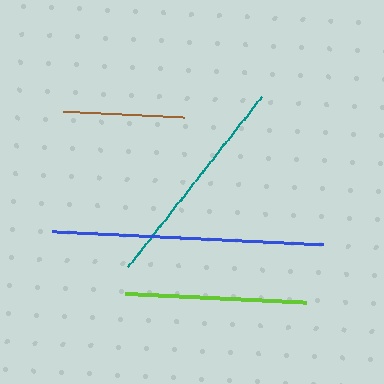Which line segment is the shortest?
The brown line is the shortest at approximately 120 pixels.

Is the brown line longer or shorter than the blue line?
The blue line is longer than the brown line.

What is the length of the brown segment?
The brown segment is approximately 120 pixels long.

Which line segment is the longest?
The blue line is the longest at approximately 271 pixels.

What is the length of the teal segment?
The teal segment is approximately 216 pixels long.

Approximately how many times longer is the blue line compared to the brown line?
The blue line is approximately 2.2 times the length of the brown line.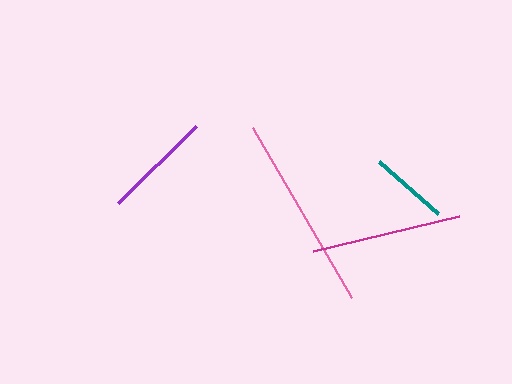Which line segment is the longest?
The pink line is the longest at approximately 196 pixels.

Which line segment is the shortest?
The teal line is the shortest at approximately 78 pixels.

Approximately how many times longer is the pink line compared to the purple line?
The pink line is approximately 1.8 times the length of the purple line.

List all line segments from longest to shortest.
From longest to shortest: pink, magenta, purple, teal.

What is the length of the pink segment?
The pink segment is approximately 196 pixels long.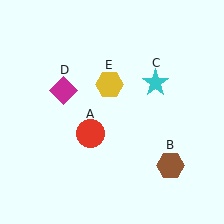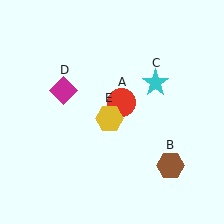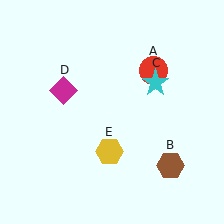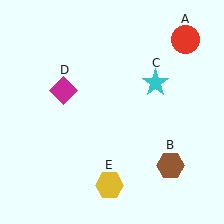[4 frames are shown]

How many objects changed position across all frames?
2 objects changed position: red circle (object A), yellow hexagon (object E).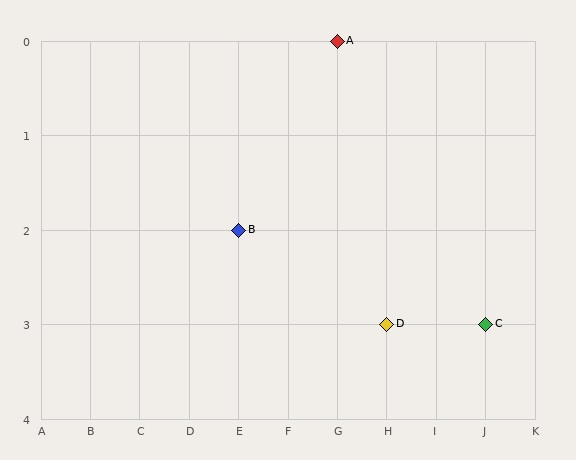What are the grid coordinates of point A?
Point A is at grid coordinates (G, 0).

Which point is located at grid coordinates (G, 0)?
Point A is at (G, 0).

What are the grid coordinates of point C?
Point C is at grid coordinates (J, 3).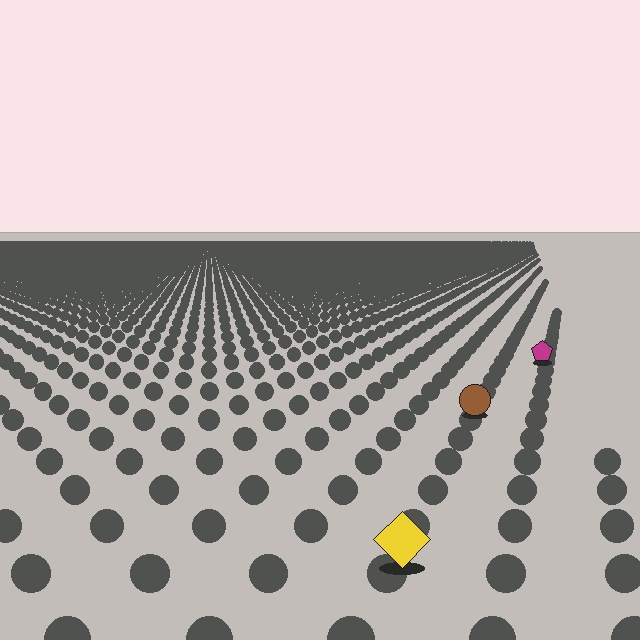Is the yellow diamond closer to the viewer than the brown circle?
Yes. The yellow diamond is closer — you can tell from the texture gradient: the ground texture is coarser near it.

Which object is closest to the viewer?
The yellow diamond is closest. The texture marks near it are larger and more spread out.